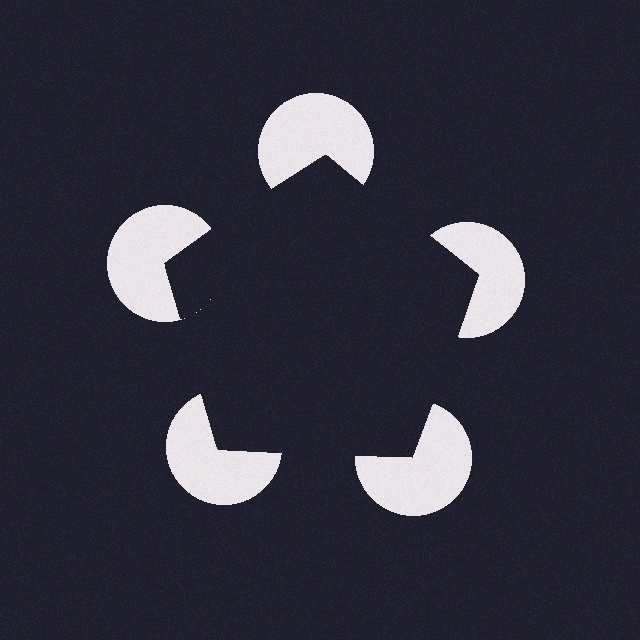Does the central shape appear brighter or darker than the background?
It typically appears slightly darker than the background, even though no actual brightness change is drawn.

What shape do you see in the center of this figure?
An illusory pentagon — its edges are inferred from the aligned wedge cuts in the pac-man discs, not physically drawn.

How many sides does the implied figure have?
5 sides.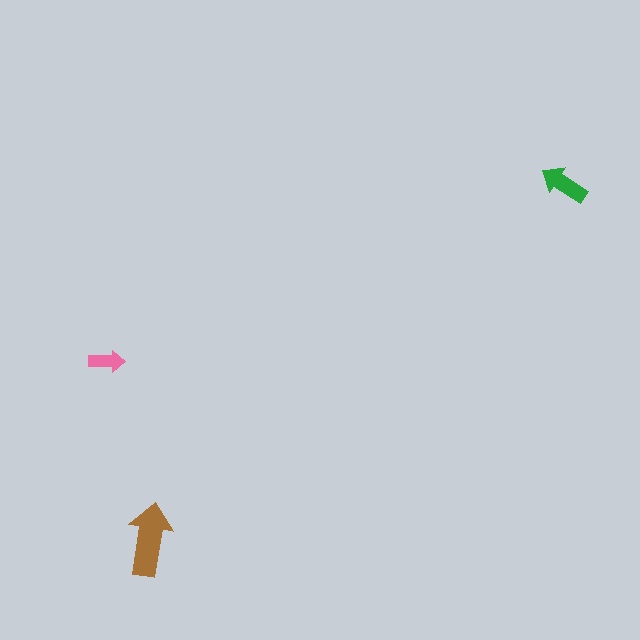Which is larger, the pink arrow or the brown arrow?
The brown one.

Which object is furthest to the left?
The pink arrow is leftmost.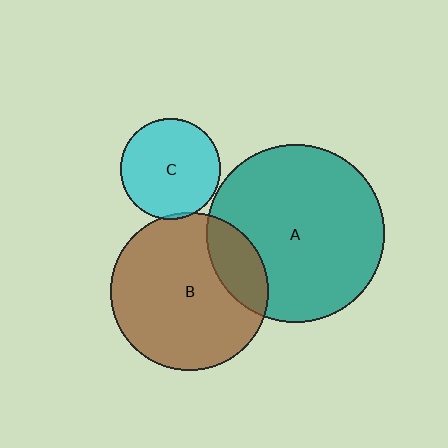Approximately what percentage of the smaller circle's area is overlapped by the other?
Approximately 20%.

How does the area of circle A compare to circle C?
Approximately 3.1 times.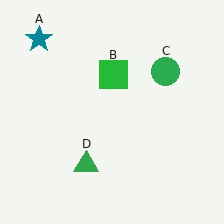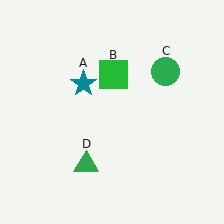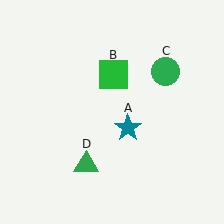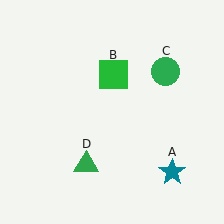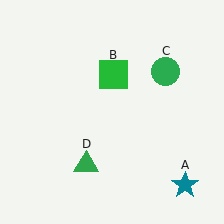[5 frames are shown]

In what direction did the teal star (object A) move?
The teal star (object A) moved down and to the right.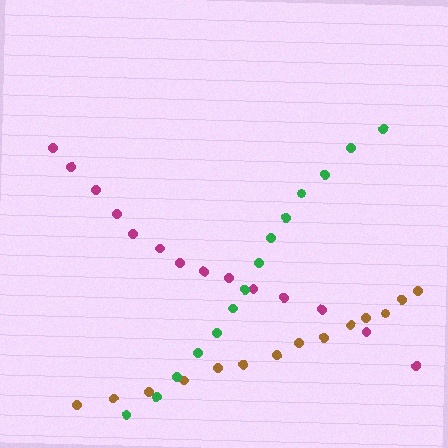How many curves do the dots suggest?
There are 3 distinct paths.